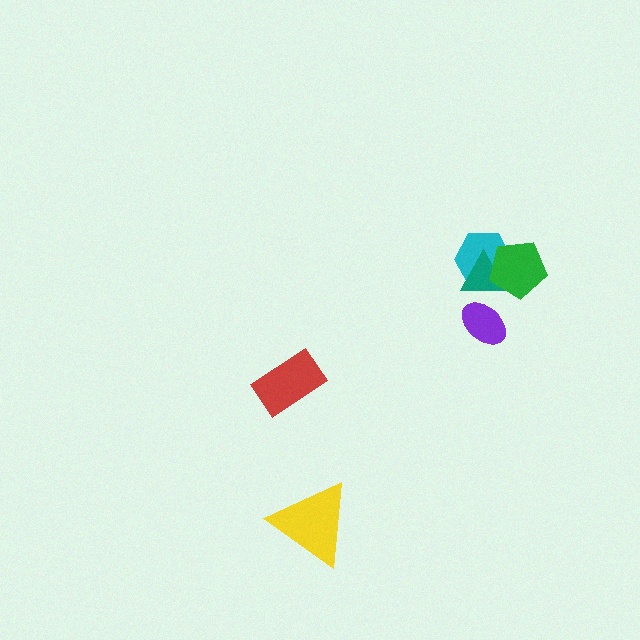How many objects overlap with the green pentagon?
2 objects overlap with the green pentagon.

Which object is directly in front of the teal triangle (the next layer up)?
The green pentagon is directly in front of the teal triangle.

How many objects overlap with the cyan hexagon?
2 objects overlap with the cyan hexagon.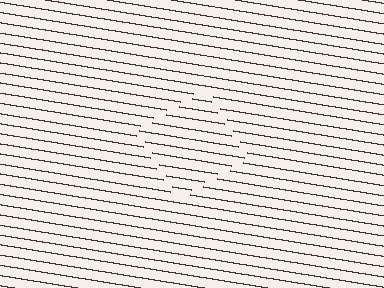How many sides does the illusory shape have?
4 sides — the line-ends trace a square.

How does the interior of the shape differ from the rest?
The interior of the shape contains the same grating, shifted by half a period — the contour is defined by the phase discontinuity where line-ends from the inner and outer gratings abut.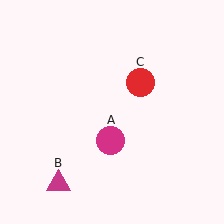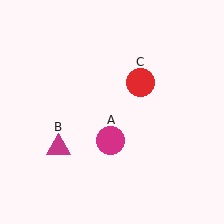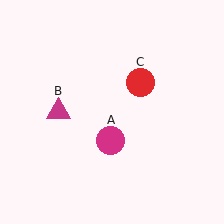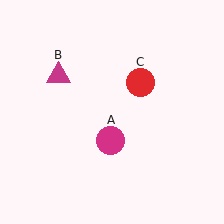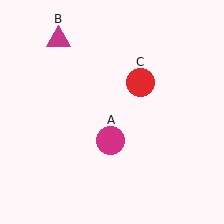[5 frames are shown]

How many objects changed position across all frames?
1 object changed position: magenta triangle (object B).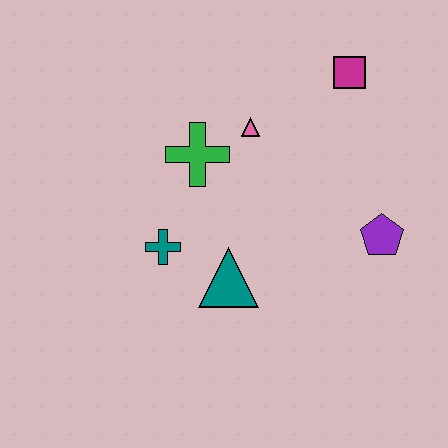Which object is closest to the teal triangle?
The teal cross is closest to the teal triangle.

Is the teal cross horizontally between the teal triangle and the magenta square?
No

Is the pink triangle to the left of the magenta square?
Yes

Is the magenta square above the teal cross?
Yes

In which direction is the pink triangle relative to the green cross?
The pink triangle is to the right of the green cross.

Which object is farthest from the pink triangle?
The purple pentagon is farthest from the pink triangle.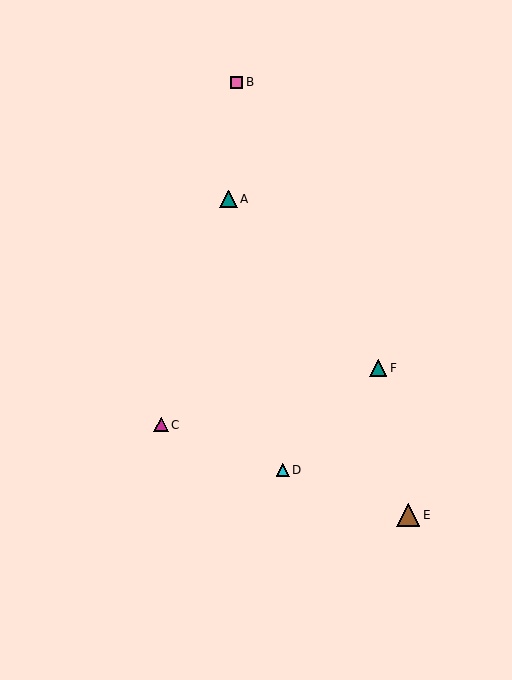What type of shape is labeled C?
Shape C is a magenta triangle.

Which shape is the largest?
The brown triangle (labeled E) is the largest.